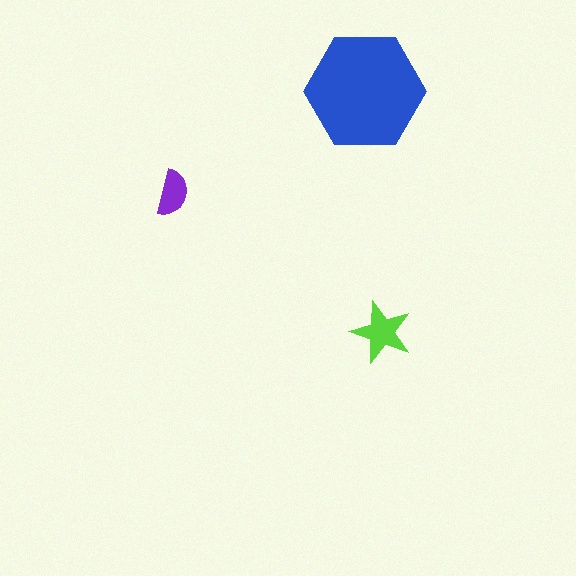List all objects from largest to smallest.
The blue hexagon, the lime star, the purple semicircle.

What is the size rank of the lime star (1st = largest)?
2nd.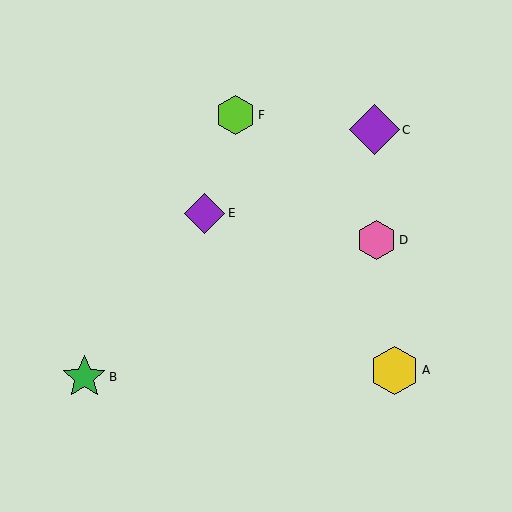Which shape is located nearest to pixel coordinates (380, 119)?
The purple diamond (labeled C) at (374, 130) is nearest to that location.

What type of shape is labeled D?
Shape D is a pink hexagon.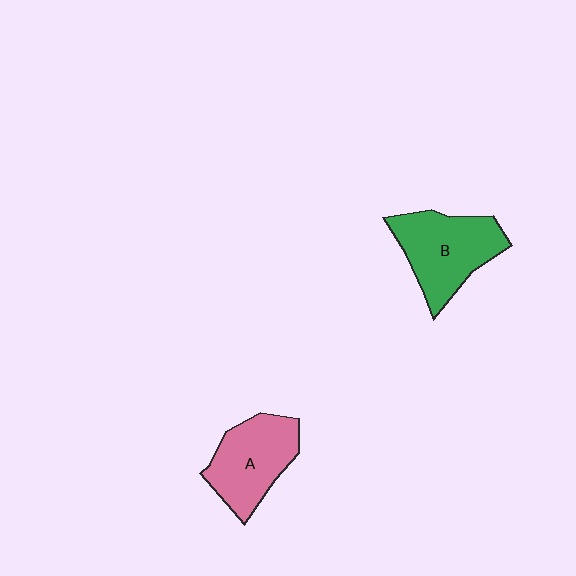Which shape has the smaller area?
Shape A (pink).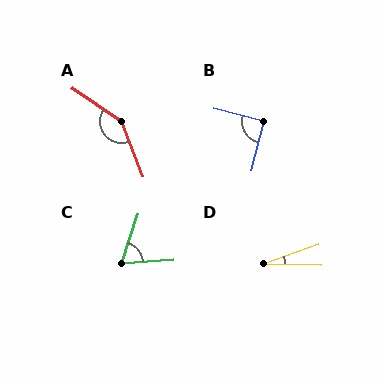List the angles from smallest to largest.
D (22°), C (68°), B (90°), A (145°).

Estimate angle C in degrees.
Approximately 68 degrees.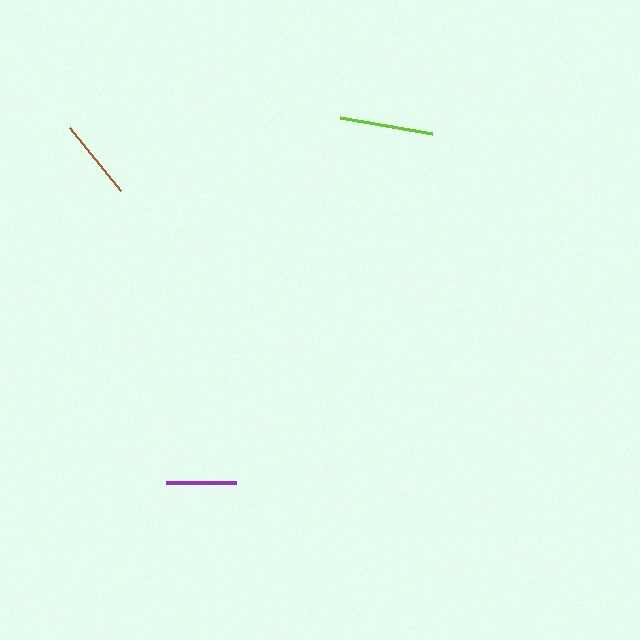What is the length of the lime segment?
The lime segment is approximately 93 pixels long.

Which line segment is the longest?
The lime line is the longest at approximately 93 pixels.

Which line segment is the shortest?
The purple line is the shortest at approximately 70 pixels.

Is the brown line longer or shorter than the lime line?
The lime line is longer than the brown line.